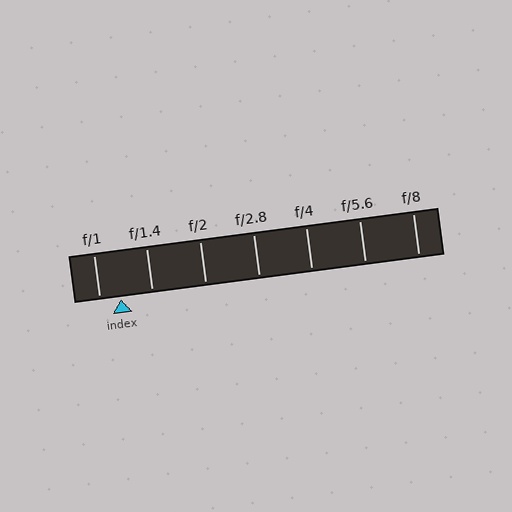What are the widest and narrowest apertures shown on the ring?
The widest aperture shown is f/1 and the narrowest is f/8.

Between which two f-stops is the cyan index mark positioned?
The index mark is between f/1 and f/1.4.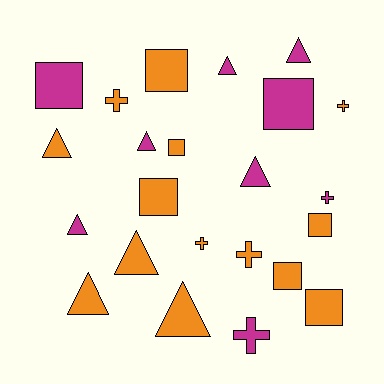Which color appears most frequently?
Orange, with 14 objects.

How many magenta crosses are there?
There are 2 magenta crosses.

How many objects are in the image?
There are 23 objects.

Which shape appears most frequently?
Triangle, with 9 objects.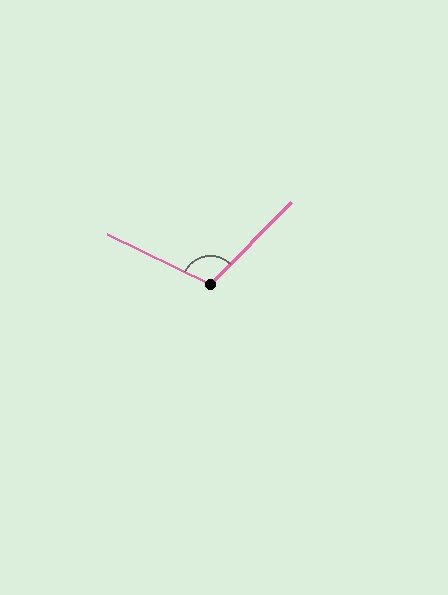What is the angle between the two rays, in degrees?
Approximately 109 degrees.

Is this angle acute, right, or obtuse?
It is obtuse.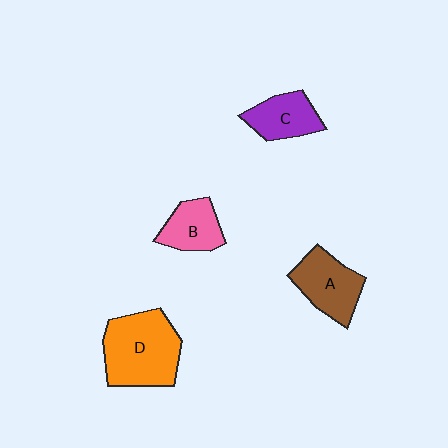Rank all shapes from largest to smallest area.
From largest to smallest: D (orange), A (brown), C (purple), B (pink).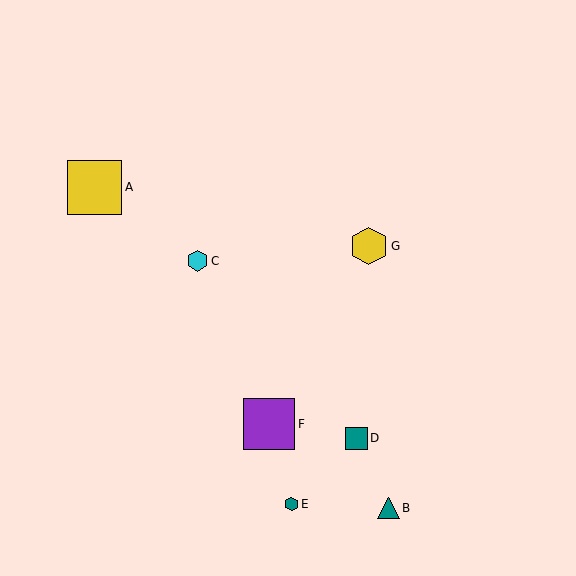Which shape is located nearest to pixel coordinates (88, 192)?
The yellow square (labeled A) at (95, 187) is nearest to that location.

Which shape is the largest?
The yellow square (labeled A) is the largest.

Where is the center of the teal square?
The center of the teal square is at (356, 438).